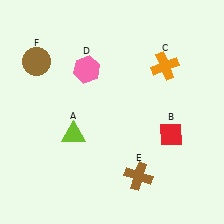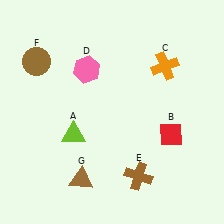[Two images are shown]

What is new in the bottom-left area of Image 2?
A brown triangle (G) was added in the bottom-left area of Image 2.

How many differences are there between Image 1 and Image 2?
There is 1 difference between the two images.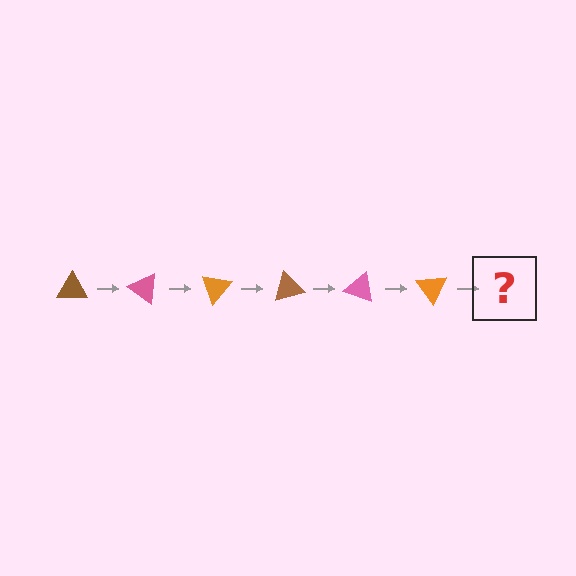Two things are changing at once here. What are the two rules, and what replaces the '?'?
The two rules are that it rotates 35 degrees each step and the color cycles through brown, pink, and orange. The '?' should be a brown triangle, rotated 210 degrees from the start.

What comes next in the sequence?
The next element should be a brown triangle, rotated 210 degrees from the start.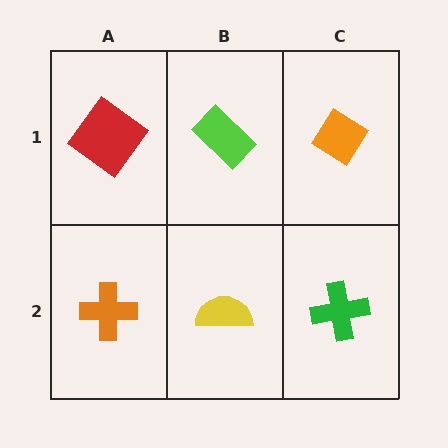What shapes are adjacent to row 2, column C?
An orange diamond (row 1, column C), a yellow semicircle (row 2, column B).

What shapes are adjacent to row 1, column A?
An orange cross (row 2, column A), a lime rectangle (row 1, column B).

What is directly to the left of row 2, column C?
A yellow semicircle.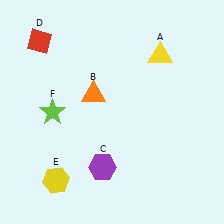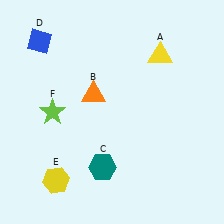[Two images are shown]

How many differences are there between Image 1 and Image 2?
There are 2 differences between the two images.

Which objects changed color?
C changed from purple to teal. D changed from red to blue.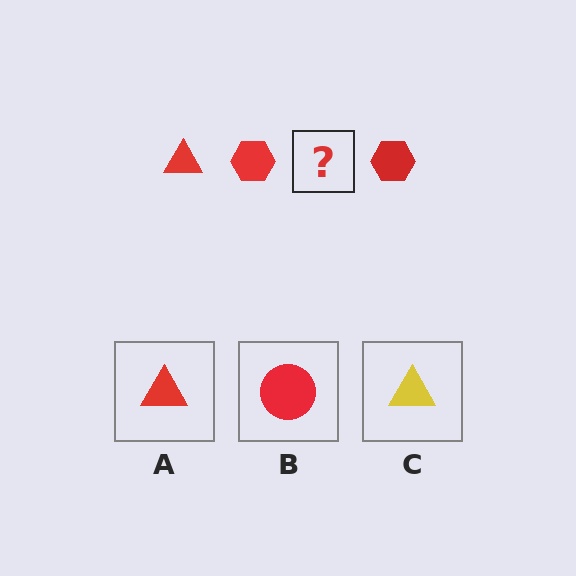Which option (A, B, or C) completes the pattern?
A.